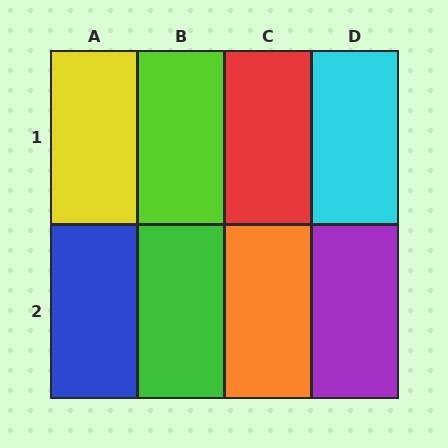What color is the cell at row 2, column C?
Orange.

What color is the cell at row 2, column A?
Blue.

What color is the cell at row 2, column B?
Green.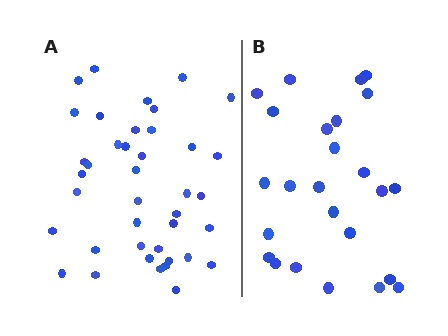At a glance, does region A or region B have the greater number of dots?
Region A (the left region) has more dots.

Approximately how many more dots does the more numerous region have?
Region A has approximately 15 more dots than region B.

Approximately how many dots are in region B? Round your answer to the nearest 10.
About 20 dots. (The exact count is 25, which rounds to 20.)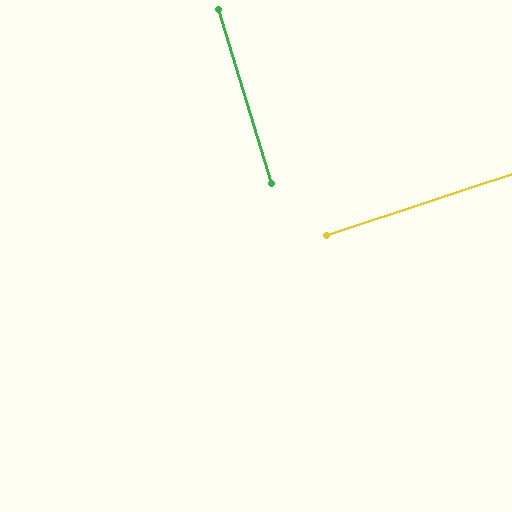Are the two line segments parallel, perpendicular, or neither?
Perpendicular — they meet at approximately 89°.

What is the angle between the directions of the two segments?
Approximately 89 degrees.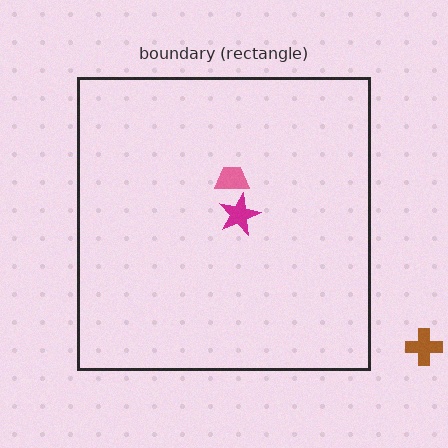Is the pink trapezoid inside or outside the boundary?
Inside.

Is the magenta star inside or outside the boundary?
Inside.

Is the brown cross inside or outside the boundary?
Outside.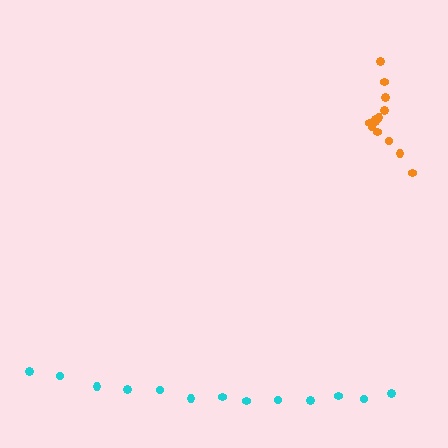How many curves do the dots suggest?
There are 2 distinct paths.